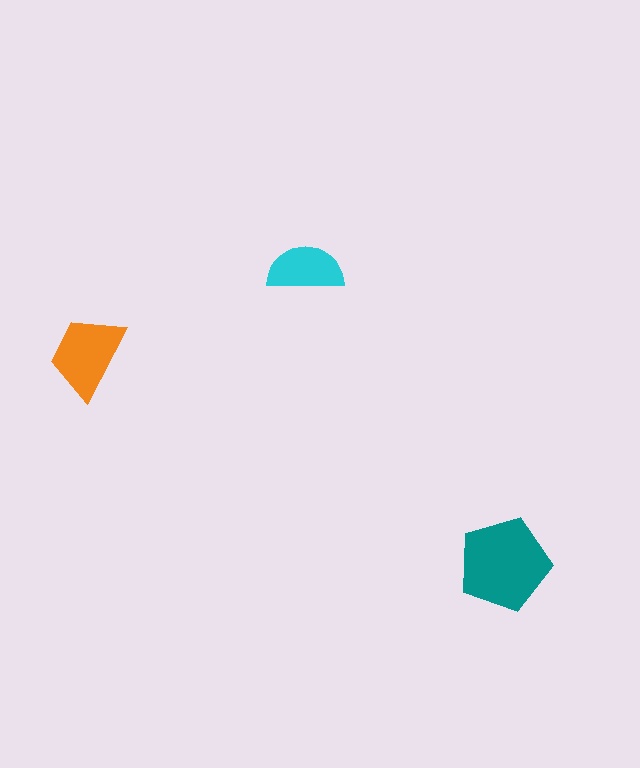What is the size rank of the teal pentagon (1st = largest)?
1st.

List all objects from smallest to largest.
The cyan semicircle, the orange trapezoid, the teal pentagon.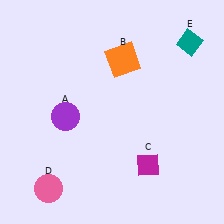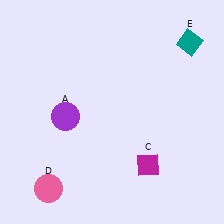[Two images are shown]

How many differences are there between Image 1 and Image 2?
There is 1 difference between the two images.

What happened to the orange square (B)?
The orange square (B) was removed in Image 2. It was in the top-right area of Image 1.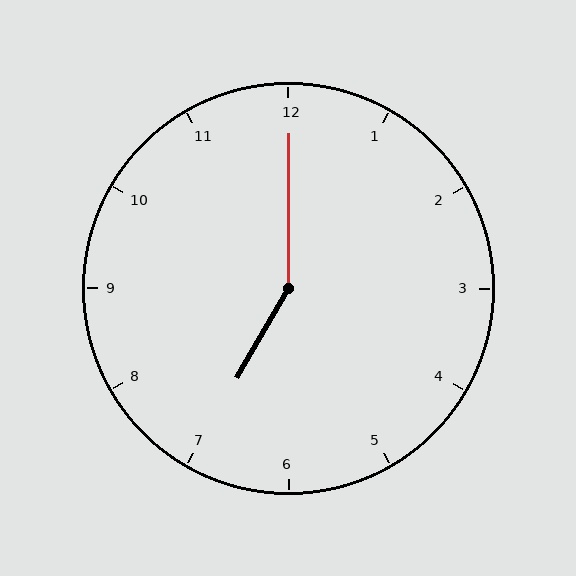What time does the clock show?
7:00.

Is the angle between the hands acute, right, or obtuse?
It is obtuse.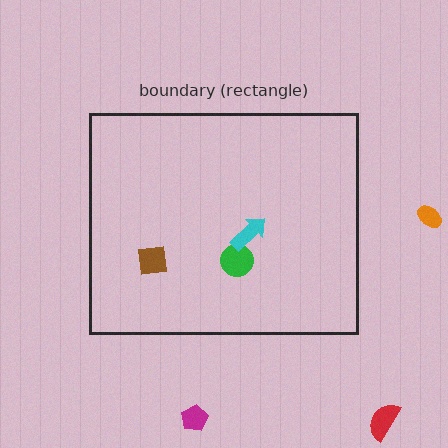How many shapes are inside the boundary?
3 inside, 3 outside.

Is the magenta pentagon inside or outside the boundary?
Outside.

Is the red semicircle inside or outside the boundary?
Outside.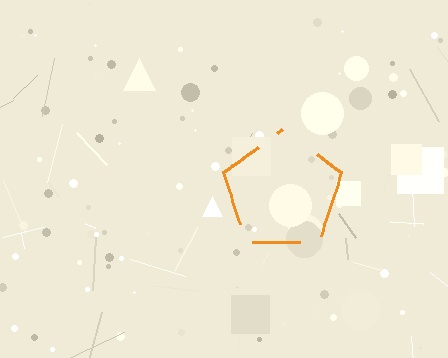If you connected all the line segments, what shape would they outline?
They would outline a pentagon.